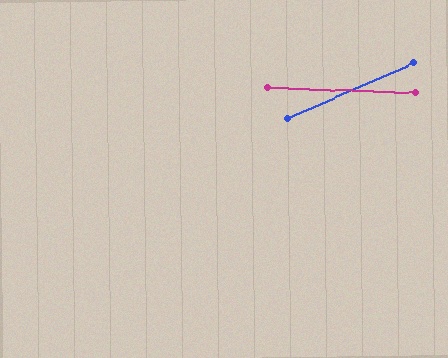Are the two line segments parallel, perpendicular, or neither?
Neither parallel nor perpendicular — they differ by about 26°.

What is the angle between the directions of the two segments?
Approximately 26 degrees.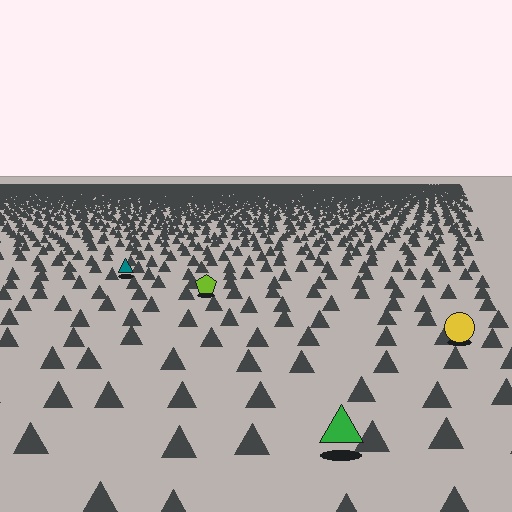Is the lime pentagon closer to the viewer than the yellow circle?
No. The yellow circle is closer — you can tell from the texture gradient: the ground texture is coarser near it.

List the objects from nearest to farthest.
From nearest to farthest: the green triangle, the yellow circle, the lime pentagon, the teal triangle.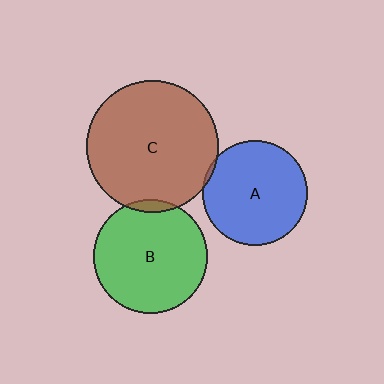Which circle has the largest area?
Circle C (brown).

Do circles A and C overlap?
Yes.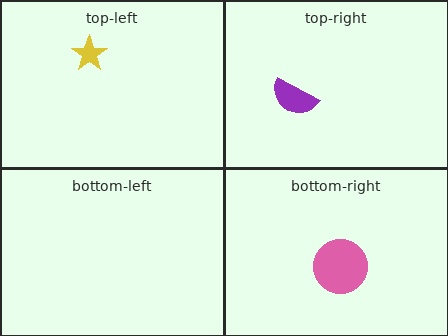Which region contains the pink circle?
The bottom-right region.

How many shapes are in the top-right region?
1.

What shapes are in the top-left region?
The yellow star.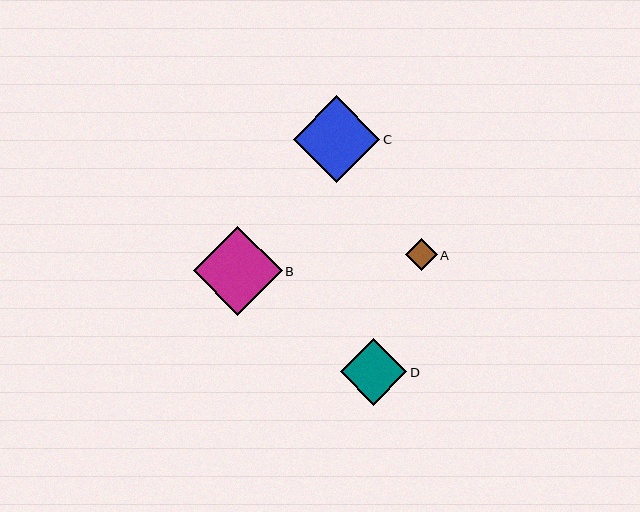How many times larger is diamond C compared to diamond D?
Diamond C is approximately 1.3 times the size of diamond D.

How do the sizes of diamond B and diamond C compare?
Diamond B and diamond C are approximately the same size.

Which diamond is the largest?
Diamond B is the largest with a size of approximately 89 pixels.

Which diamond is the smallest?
Diamond A is the smallest with a size of approximately 32 pixels.